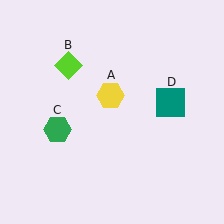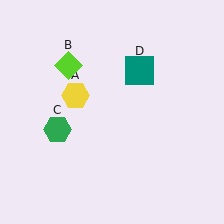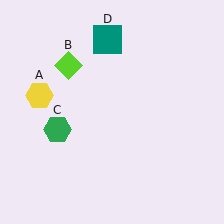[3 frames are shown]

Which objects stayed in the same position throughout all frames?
Lime diamond (object B) and green hexagon (object C) remained stationary.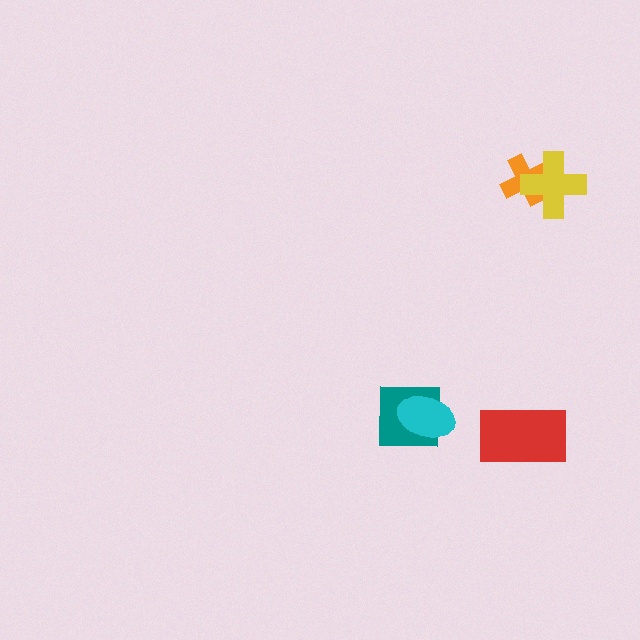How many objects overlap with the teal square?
1 object overlaps with the teal square.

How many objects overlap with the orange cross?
1 object overlaps with the orange cross.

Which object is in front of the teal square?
The cyan ellipse is in front of the teal square.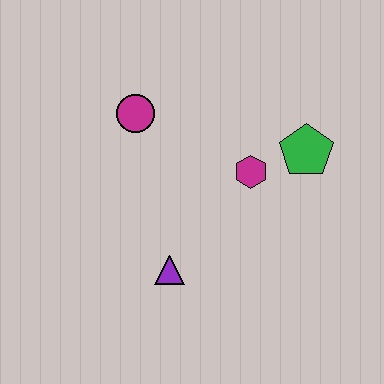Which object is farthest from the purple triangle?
The green pentagon is farthest from the purple triangle.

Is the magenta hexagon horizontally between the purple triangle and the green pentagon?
Yes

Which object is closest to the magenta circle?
The magenta hexagon is closest to the magenta circle.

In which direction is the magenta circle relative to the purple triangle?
The magenta circle is above the purple triangle.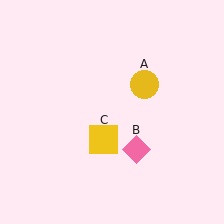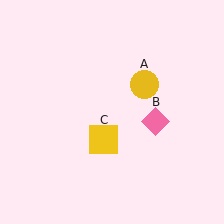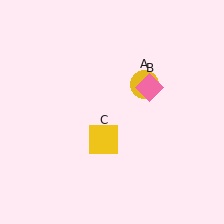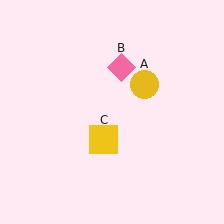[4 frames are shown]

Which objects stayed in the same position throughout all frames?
Yellow circle (object A) and yellow square (object C) remained stationary.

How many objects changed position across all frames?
1 object changed position: pink diamond (object B).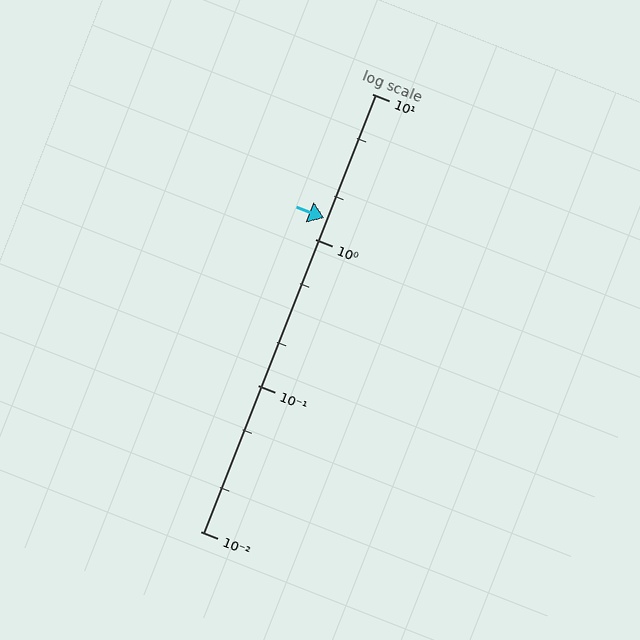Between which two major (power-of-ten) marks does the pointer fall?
The pointer is between 1 and 10.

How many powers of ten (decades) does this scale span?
The scale spans 3 decades, from 0.01 to 10.